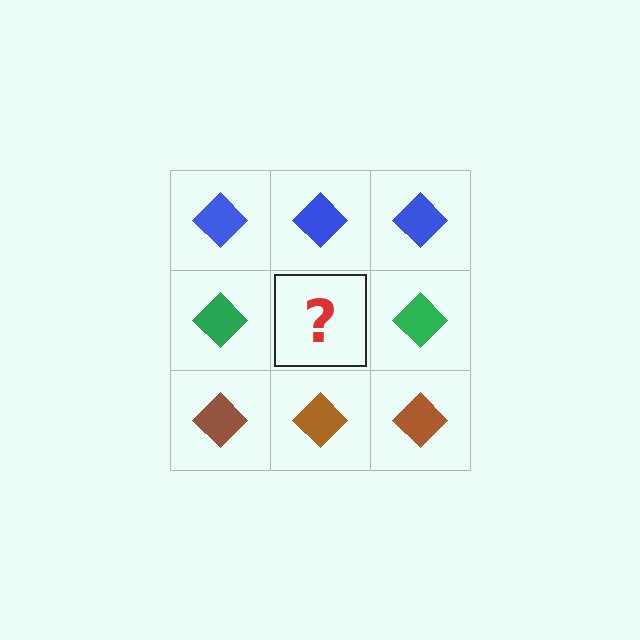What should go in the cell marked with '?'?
The missing cell should contain a green diamond.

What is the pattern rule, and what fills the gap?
The rule is that each row has a consistent color. The gap should be filled with a green diamond.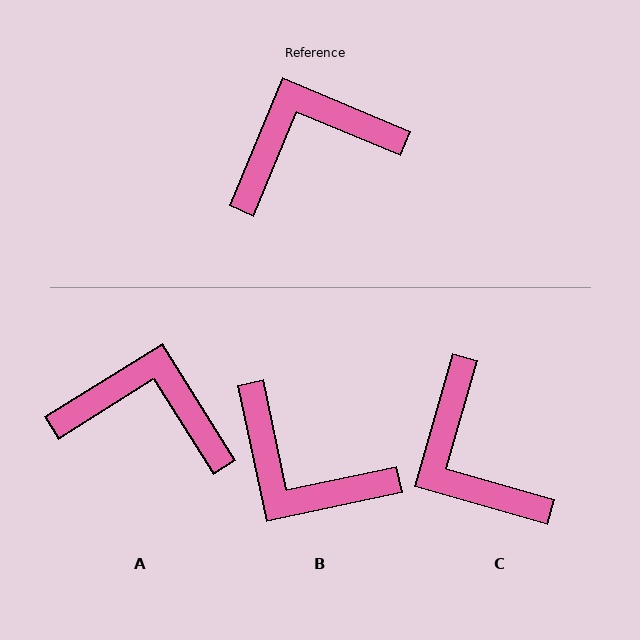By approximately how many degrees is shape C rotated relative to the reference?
Approximately 97 degrees counter-clockwise.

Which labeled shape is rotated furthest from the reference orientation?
B, about 125 degrees away.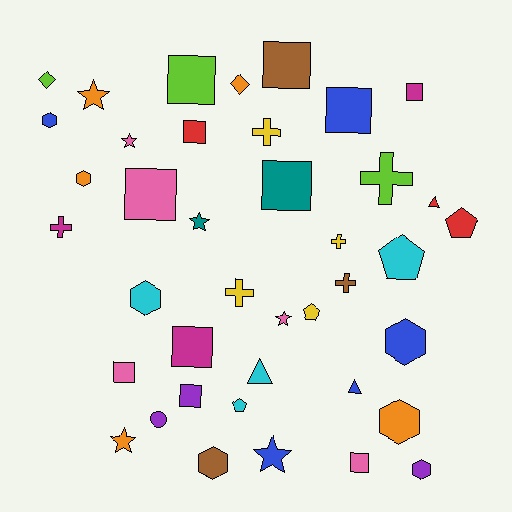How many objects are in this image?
There are 40 objects.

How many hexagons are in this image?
There are 7 hexagons.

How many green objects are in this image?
There are no green objects.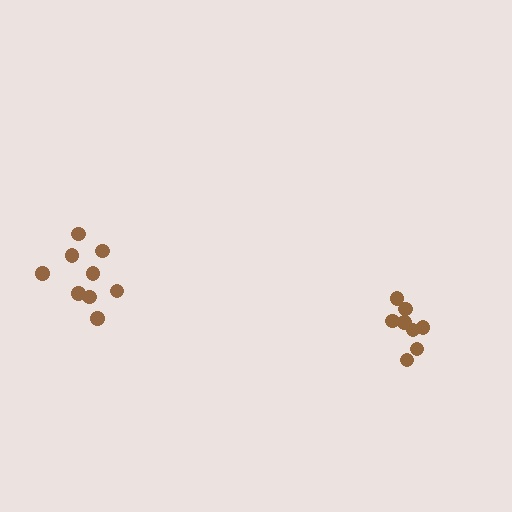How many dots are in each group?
Group 1: 9 dots, Group 2: 8 dots (17 total).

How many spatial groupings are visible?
There are 2 spatial groupings.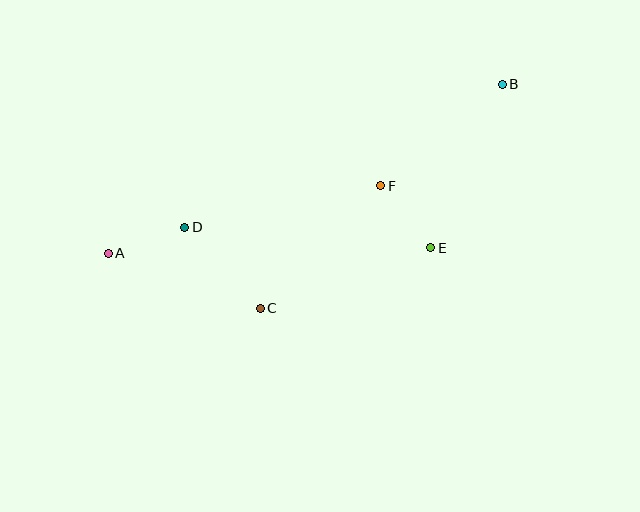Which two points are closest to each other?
Points E and F are closest to each other.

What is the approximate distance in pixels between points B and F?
The distance between B and F is approximately 158 pixels.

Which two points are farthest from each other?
Points A and B are farthest from each other.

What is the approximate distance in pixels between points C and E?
The distance between C and E is approximately 181 pixels.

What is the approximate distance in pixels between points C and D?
The distance between C and D is approximately 111 pixels.